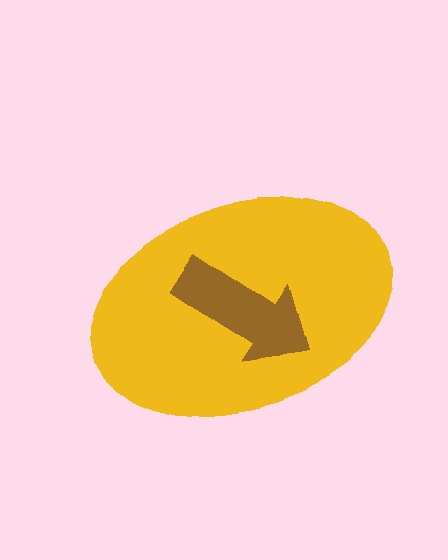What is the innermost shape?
The brown arrow.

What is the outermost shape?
The yellow ellipse.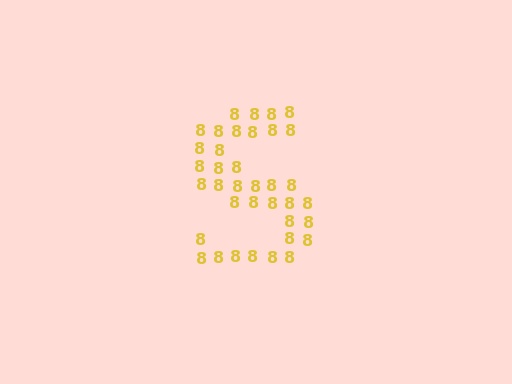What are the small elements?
The small elements are digit 8's.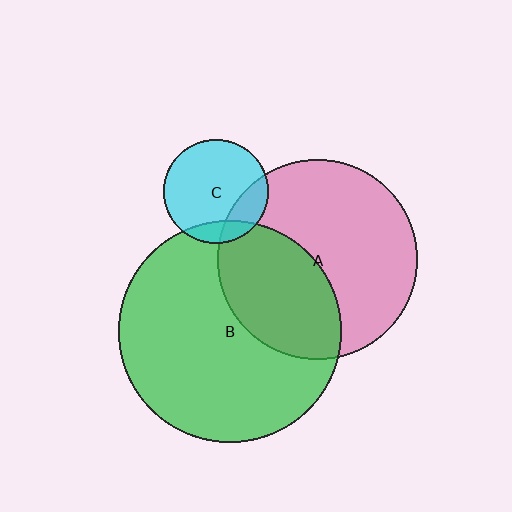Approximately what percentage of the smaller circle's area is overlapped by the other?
Approximately 40%.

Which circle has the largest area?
Circle B (green).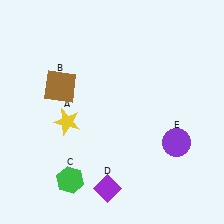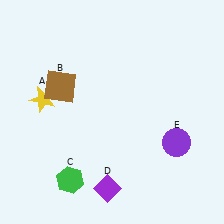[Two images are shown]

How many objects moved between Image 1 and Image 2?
1 object moved between the two images.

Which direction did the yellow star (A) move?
The yellow star (A) moved left.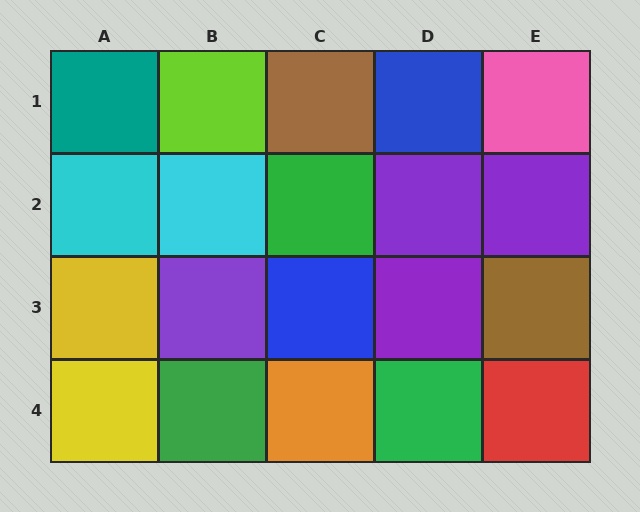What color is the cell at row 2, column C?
Green.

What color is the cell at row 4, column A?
Yellow.